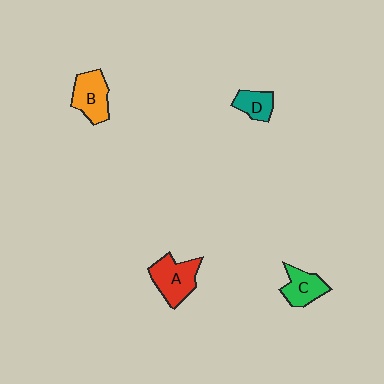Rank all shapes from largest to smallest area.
From largest to smallest: A (red), B (orange), C (green), D (teal).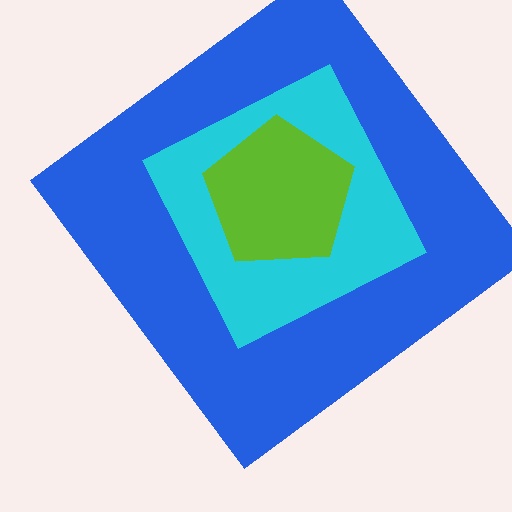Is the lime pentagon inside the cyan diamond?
Yes.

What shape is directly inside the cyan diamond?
The lime pentagon.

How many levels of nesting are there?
3.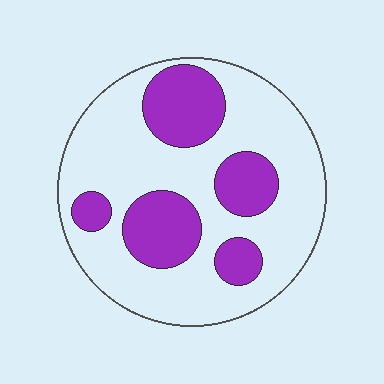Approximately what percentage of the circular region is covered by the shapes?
Approximately 30%.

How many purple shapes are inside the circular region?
5.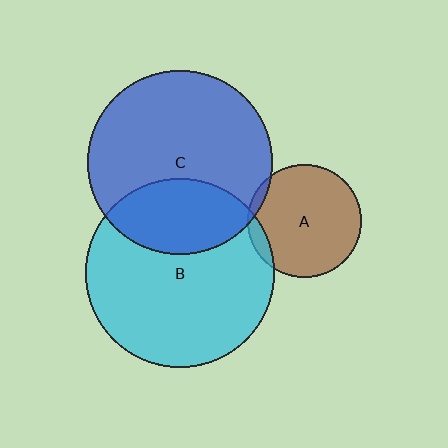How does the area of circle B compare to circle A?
Approximately 2.8 times.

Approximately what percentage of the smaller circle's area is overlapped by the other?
Approximately 5%.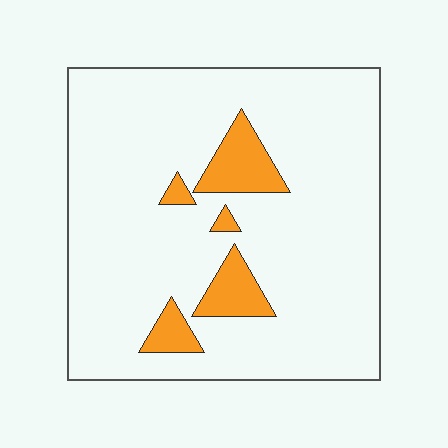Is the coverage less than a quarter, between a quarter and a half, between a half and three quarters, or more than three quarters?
Less than a quarter.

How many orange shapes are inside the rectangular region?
5.